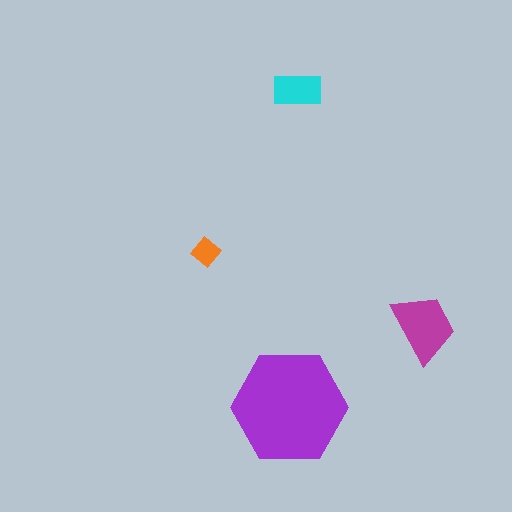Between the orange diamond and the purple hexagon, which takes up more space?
The purple hexagon.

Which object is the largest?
The purple hexagon.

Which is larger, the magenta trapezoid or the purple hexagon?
The purple hexagon.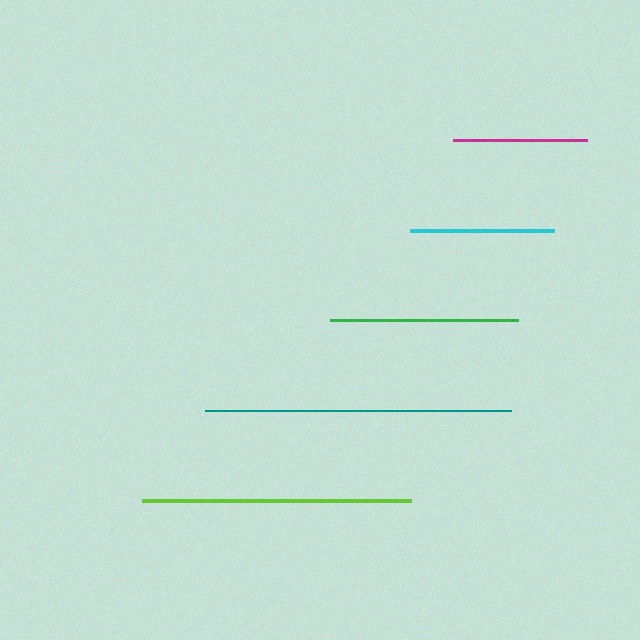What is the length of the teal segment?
The teal segment is approximately 306 pixels long.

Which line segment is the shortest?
The magenta line is the shortest at approximately 134 pixels.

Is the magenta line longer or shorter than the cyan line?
The cyan line is longer than the magenta line.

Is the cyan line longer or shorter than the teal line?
The teal line is longer than the cyan line.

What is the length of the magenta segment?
The magenta segment is approximately 134 pixels long.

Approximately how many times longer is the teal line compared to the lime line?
The teal line is approximately 1.1 times the length of the lime line.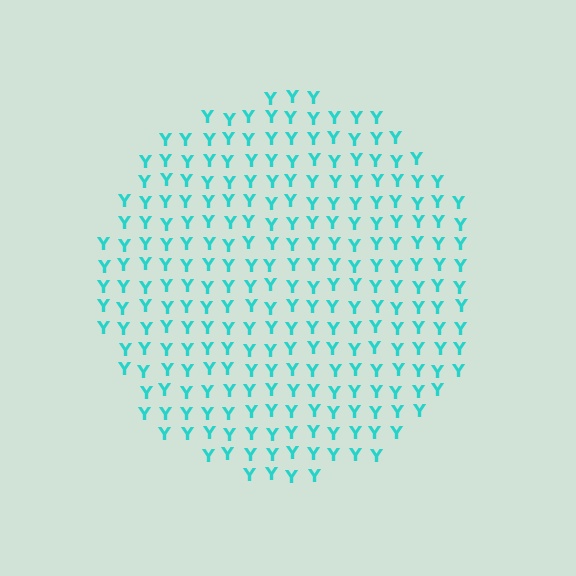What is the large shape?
The large shape is a circle.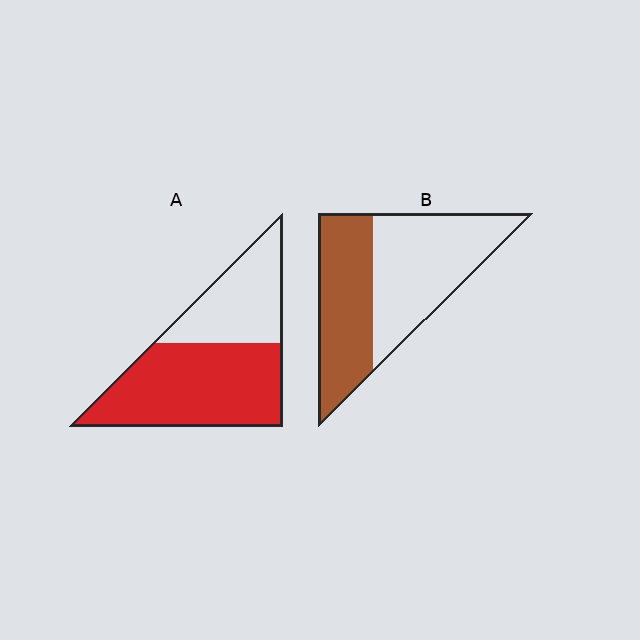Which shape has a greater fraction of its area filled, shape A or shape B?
Shape A.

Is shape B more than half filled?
No.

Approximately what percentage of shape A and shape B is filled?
A is approximately 65% and B is approximately 45%.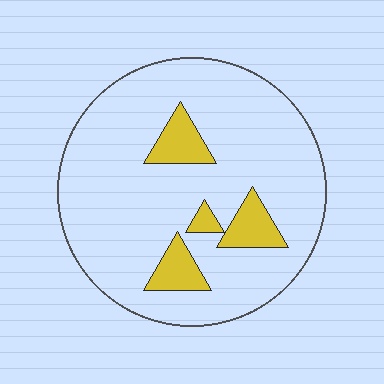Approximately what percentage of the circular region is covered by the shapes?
Approximately 15%.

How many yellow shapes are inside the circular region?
4.